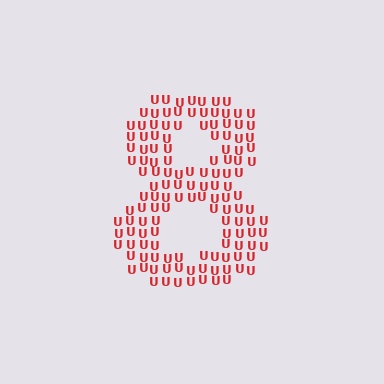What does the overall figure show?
The overall figure shows the digit 8.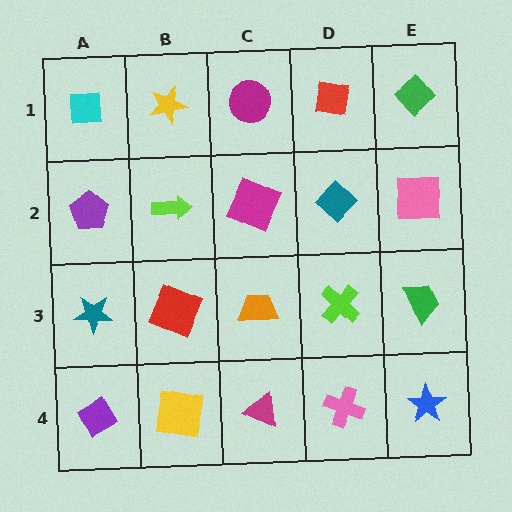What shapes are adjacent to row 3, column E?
A pink square (row 2, column E), a blue star (row 4, column E), a lime cross (row 3, column D).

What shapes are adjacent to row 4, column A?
A teal star (row 3, column A), a yellow square (row 4, column B).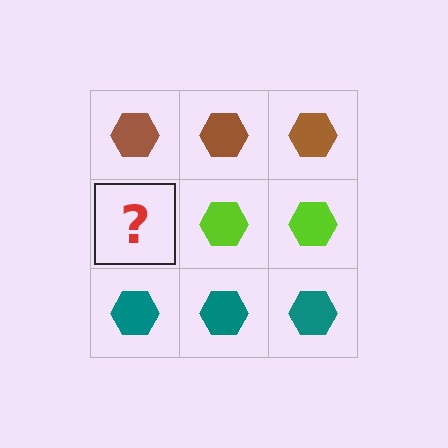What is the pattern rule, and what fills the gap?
The rule is that each row has a consistent color. The gap should be filled with a lime hexagon.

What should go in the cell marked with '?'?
The missing cell should contain a lime hexagon.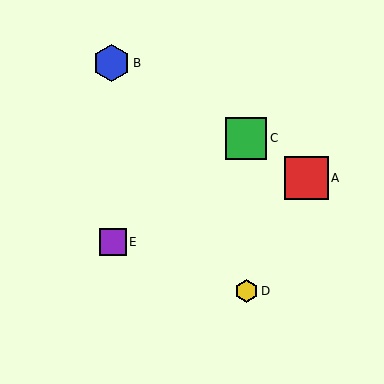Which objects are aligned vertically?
Objects C, D are aligned vertically.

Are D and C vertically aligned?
Yes, both are at x≈246.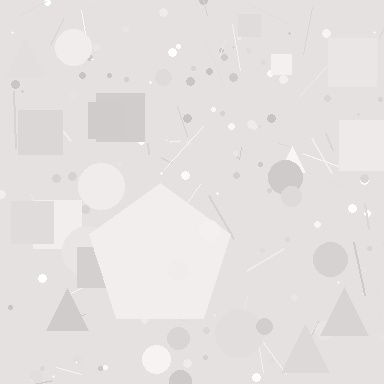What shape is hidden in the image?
A pentagon is hidden in the image.